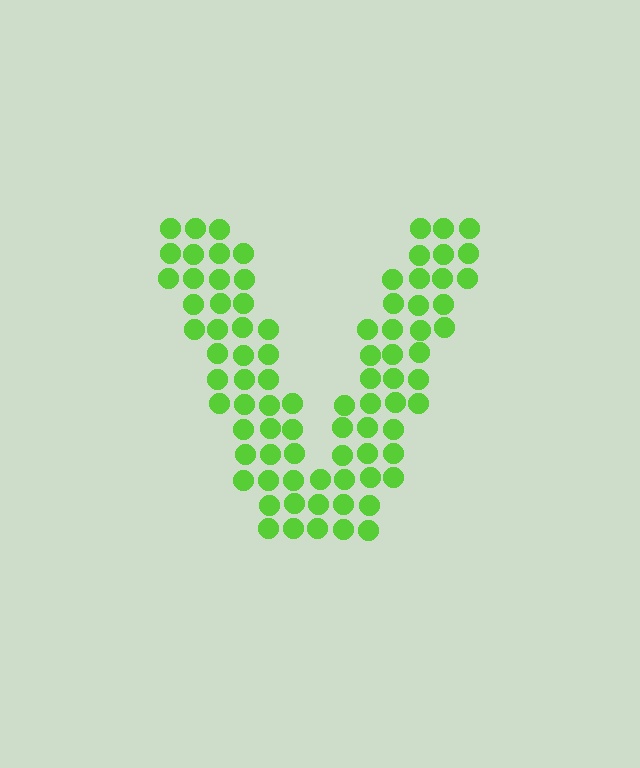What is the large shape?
The large shape is the letter V.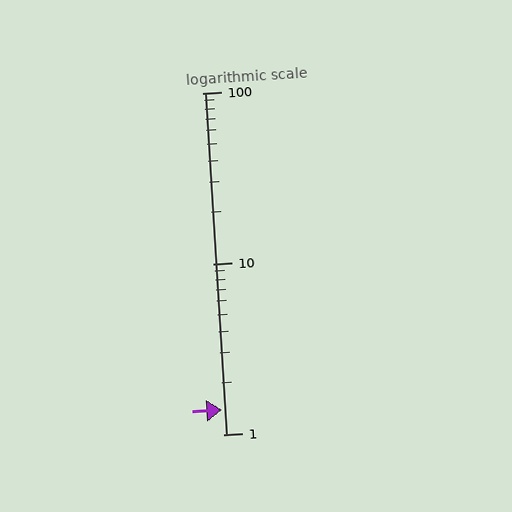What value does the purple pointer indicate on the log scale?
The pointer indicates approximately 1.4.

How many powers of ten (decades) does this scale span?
The scale spans 2 decades, from 1 to 100.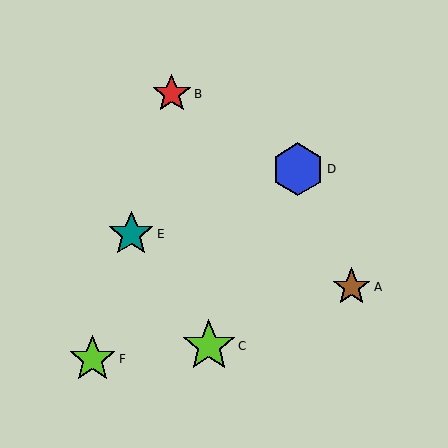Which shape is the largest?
The lime star (labeled C) is the largest.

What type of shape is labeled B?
Shape B is a red star.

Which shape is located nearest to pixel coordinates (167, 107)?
The red star (labeled B) at (172, 94) is nearest to that location.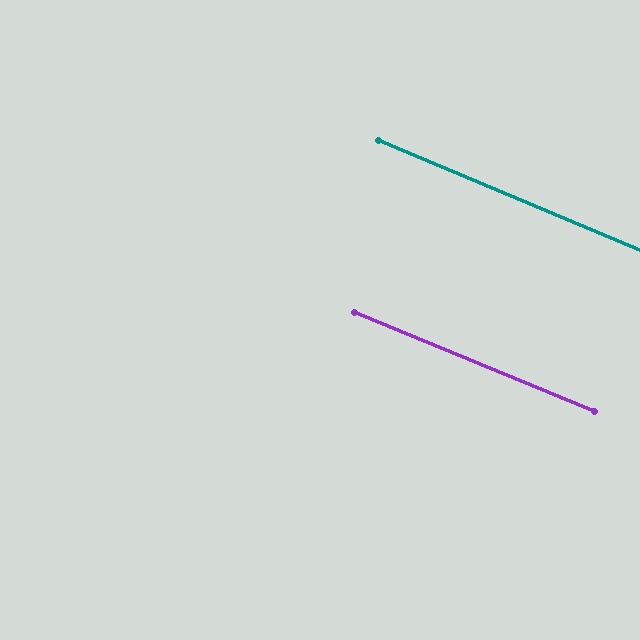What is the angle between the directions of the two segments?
Approximately 0 degrees.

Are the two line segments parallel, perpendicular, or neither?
Parallel — their directions differ by only 0.4°.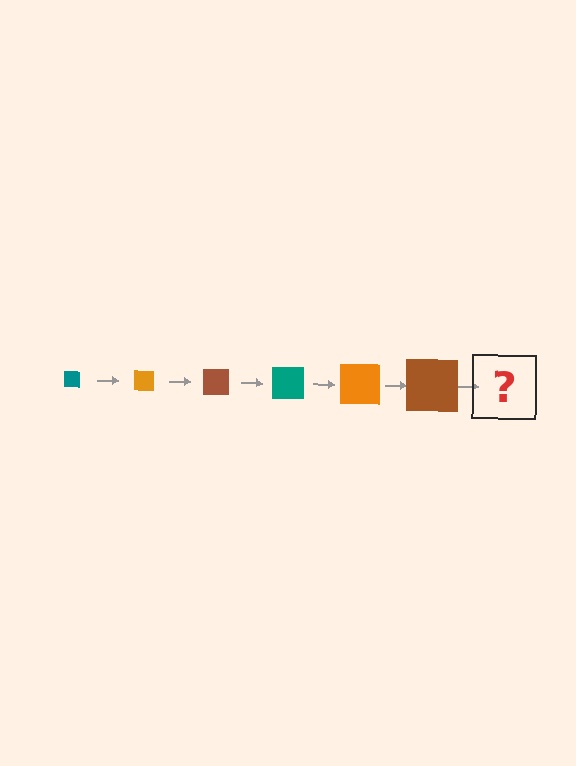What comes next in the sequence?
The next element should be a teal square, larger than the previous one.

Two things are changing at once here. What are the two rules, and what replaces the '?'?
The two rules are that the square grows larger each step and the color cycles through teal, orange, and brown. The '?' should be a teal square, larger than the previous one.